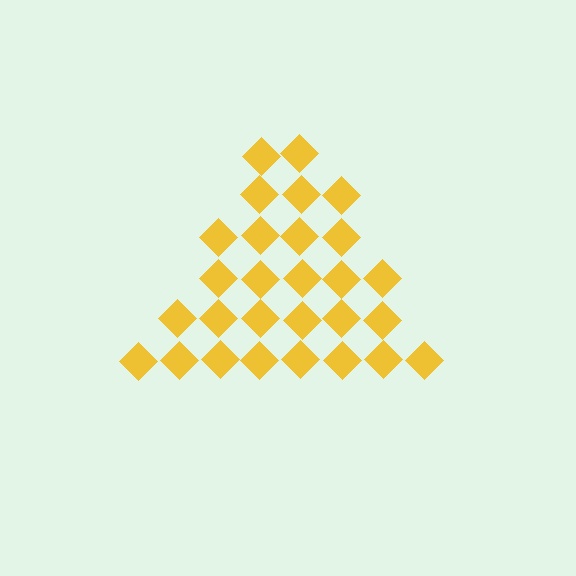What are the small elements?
The small elements are diamonds.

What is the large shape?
The large shape is a triangle.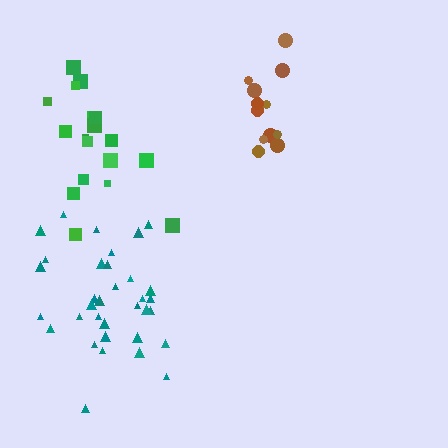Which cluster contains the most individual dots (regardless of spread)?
Teal (34).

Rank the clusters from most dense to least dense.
brown, green, teal.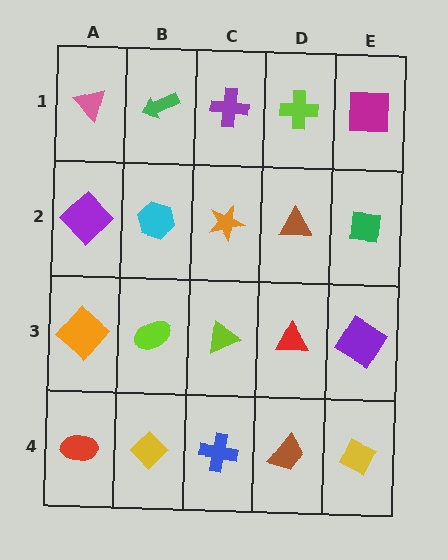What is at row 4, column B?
A yellow diamond.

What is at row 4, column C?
A blue cross.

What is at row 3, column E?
A purple diamond.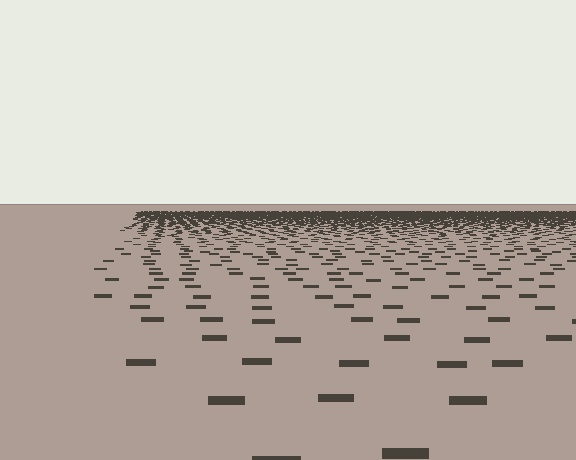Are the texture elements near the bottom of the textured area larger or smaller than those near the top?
Larger. Near the bottom, elements are closer to the viewer and appear at a bigger on-screen size.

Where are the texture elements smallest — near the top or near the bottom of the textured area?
Near the top.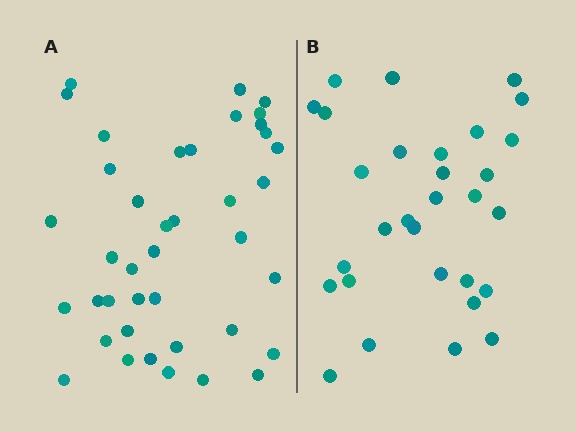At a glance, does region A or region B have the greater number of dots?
Region A (the left region) has more dots.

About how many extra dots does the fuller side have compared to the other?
Region A has roughly 10 or so more dots than region B.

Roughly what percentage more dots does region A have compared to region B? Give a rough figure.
About 35% more.